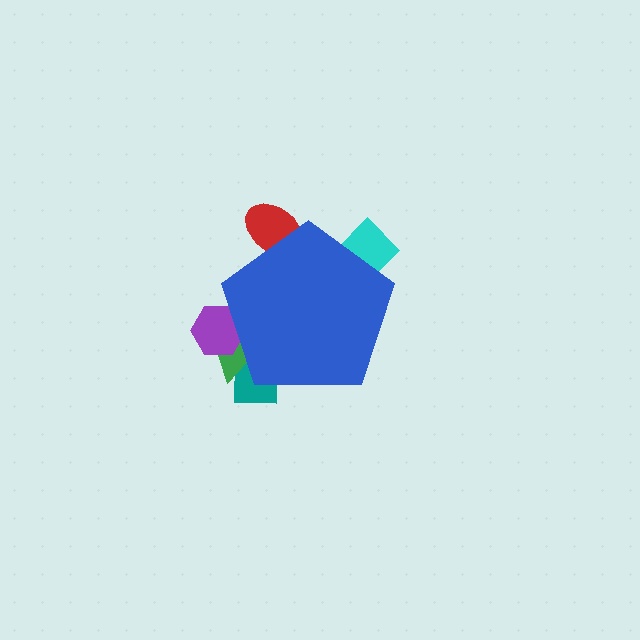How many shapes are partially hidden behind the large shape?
5 shapes are partially hidden.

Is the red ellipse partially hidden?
Yes, the red ellipse is partially hidden behind the blue pentagon.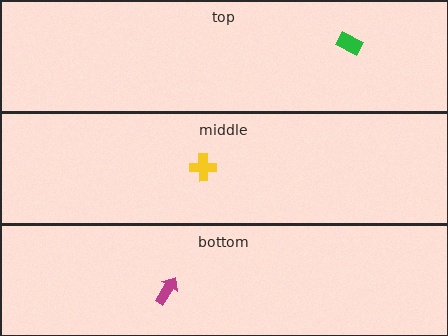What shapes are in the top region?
The green rectangle.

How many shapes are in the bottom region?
1.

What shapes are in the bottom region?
The magenta arrow.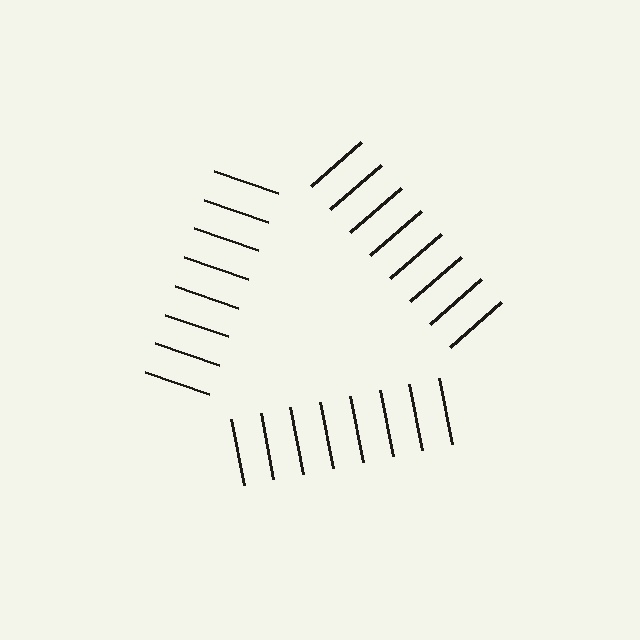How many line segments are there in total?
24 — 8 along each of the 3 edges.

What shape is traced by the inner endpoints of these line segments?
An illusory triangle — the line segments terminate on its edges but no continuous stroke is drawn.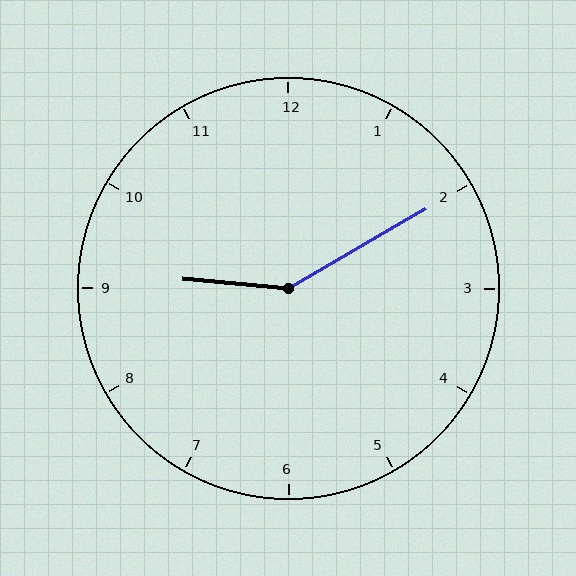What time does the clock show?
9:10.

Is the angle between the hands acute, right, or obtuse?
It is obtuse.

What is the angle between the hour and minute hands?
Approximately 145 degrees.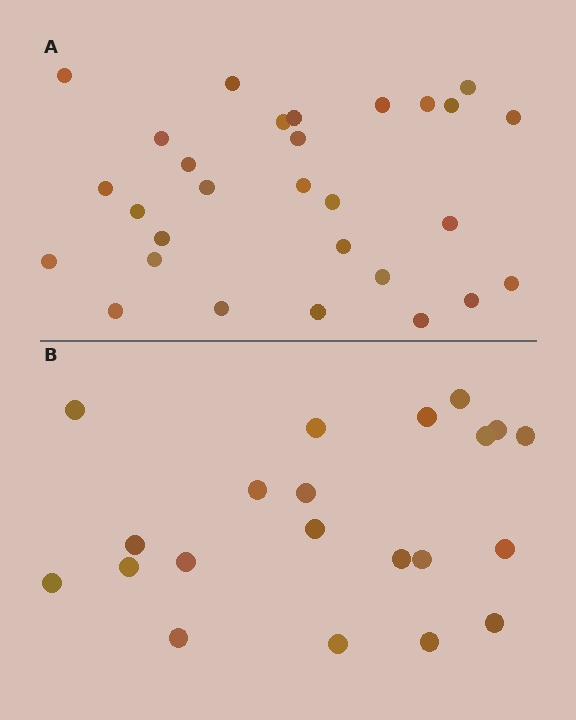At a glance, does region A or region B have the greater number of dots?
Region A (the top region) has more dots.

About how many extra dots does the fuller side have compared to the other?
Region A has roughly 8 or so more dots than region B.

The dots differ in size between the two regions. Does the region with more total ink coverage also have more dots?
No. Region B has more total ink coverage because its dots are larger, but region A actually contains more individual dots. Total area can be misleading — the number of items is what matters here.